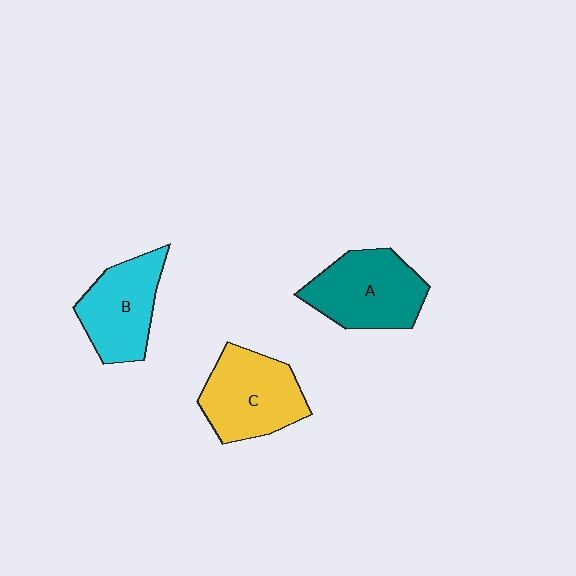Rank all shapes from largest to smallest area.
From largest to smallest: A (teal), C (yellow), B (cyan).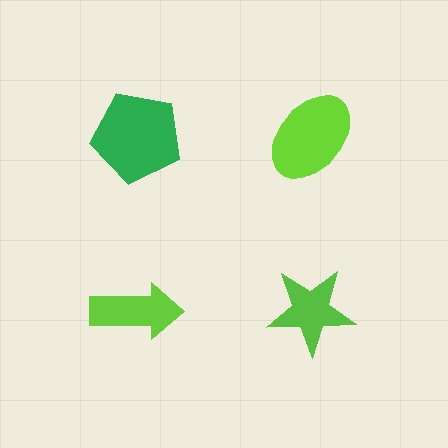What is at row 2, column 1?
A lime arrow.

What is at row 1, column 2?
A lime ellipse.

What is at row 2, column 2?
A lime star.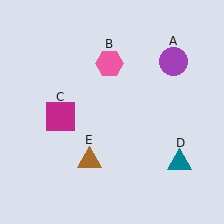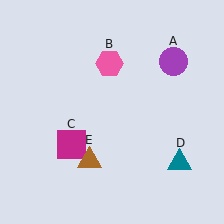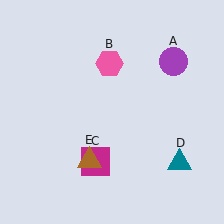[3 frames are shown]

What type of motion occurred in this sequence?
The magenta square (object C) rotated counterclockwise around the center of the scene.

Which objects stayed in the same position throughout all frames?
Purple circle (object A) and pink hexagon (object B) and teal triangle (object D) and brown triangle (object E) remained stationary.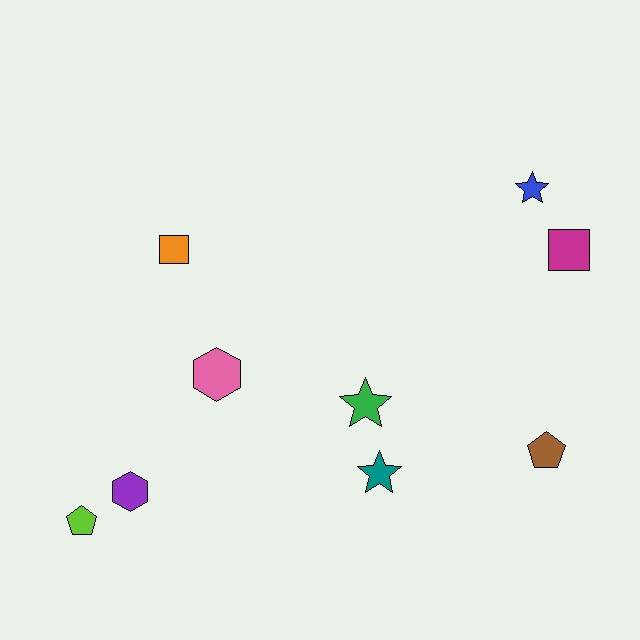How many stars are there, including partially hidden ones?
There are 3 stars.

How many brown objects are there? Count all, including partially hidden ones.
There is 1 brown object.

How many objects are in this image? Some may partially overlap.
There are 9 objects.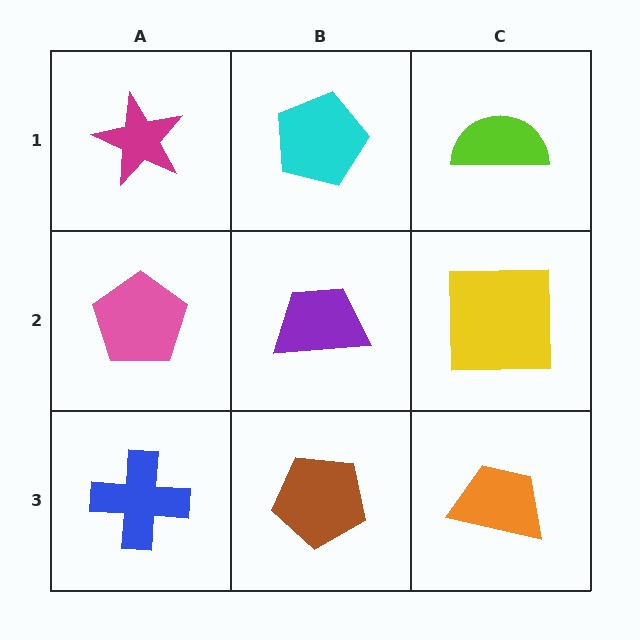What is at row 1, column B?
A cyan pentagon.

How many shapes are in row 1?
3 shapes.